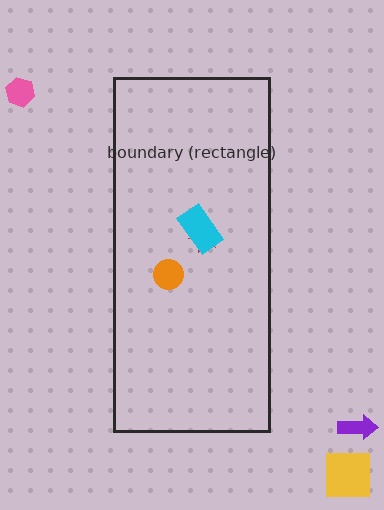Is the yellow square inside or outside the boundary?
Outside.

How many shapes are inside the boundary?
3 inside, 3 outside.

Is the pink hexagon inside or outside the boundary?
Outside.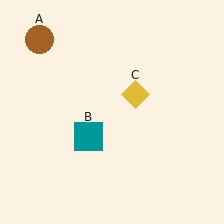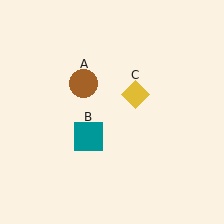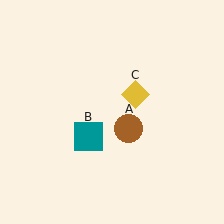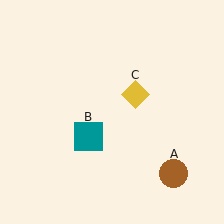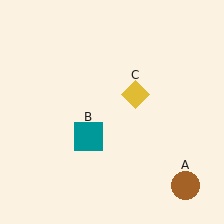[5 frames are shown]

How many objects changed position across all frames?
1 object changed position: brown circle (object A).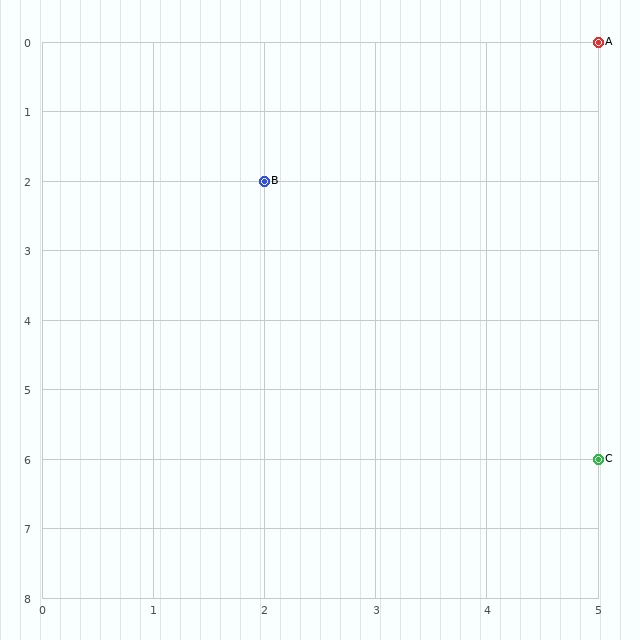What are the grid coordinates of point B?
Point B is at grid coordinates (2, 2).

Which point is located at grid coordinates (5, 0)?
Point A is at (5, 0).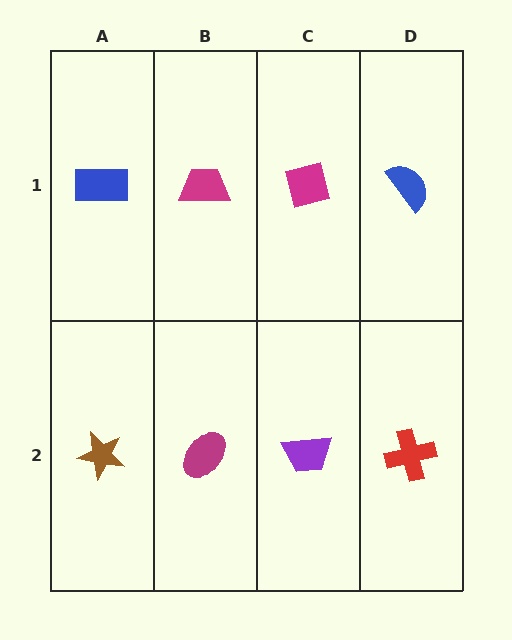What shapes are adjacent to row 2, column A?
A blue rectangle (row 1, column A), a magenta ellipse (row 2, column B).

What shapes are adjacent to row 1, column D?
A red cross (row 2, column D), a magenta square (row 1, column C).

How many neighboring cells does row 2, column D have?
2.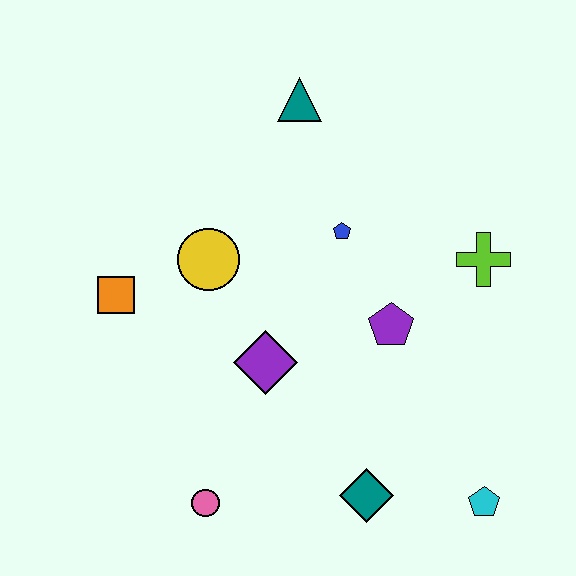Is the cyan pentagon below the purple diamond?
Yes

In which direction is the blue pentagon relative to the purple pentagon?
The blue pentagon is above the purple pentagon.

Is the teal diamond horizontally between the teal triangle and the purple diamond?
No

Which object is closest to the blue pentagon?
The purple pentagon is closest to the blue pentagon.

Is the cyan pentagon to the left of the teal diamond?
No